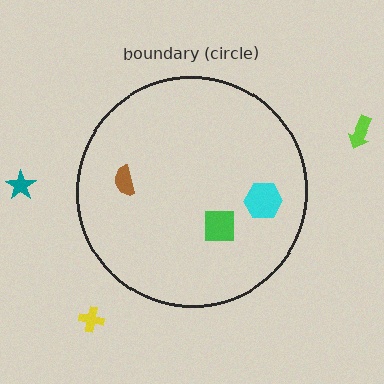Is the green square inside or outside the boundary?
Inside.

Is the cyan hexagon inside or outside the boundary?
Inside.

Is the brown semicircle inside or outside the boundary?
Inside.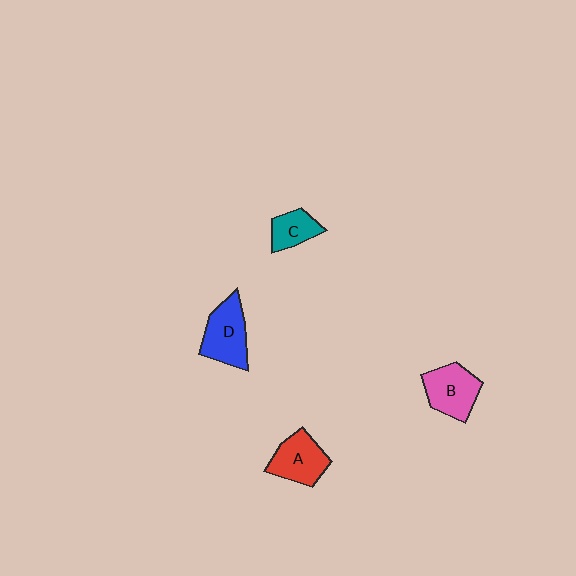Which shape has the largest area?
Shape D (blue).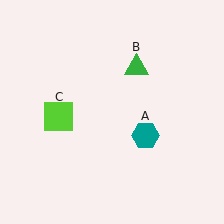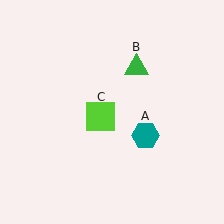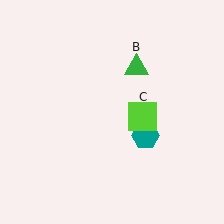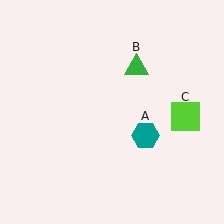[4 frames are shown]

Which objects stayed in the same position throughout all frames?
Teal hexagon (object A) and green triangle (object B) remained stationary.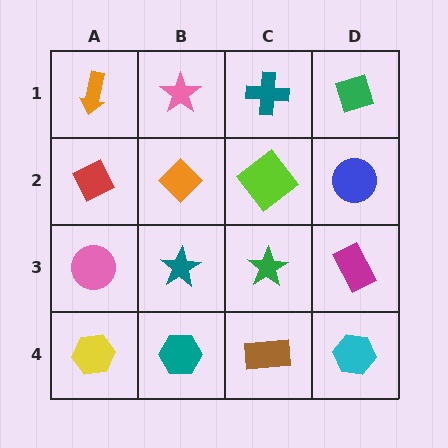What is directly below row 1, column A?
A red diamond.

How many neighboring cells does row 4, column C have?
3.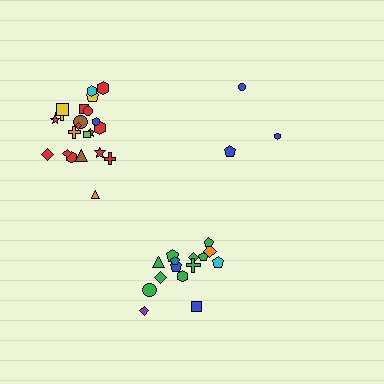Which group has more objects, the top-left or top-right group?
The top-left group.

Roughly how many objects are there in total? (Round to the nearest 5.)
Roughly 40 objects in total.